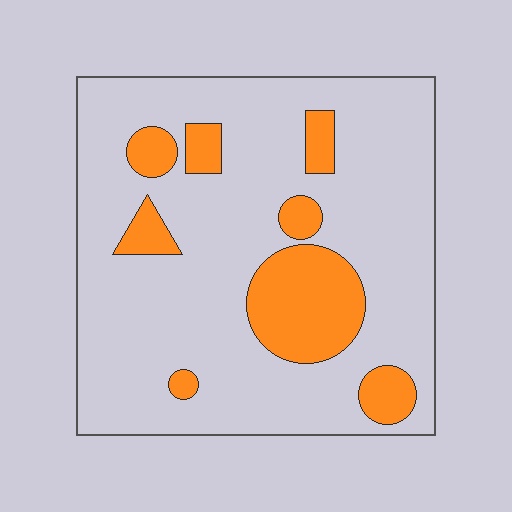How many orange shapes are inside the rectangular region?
8.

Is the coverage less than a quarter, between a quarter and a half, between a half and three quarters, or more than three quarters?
Less than a quarter.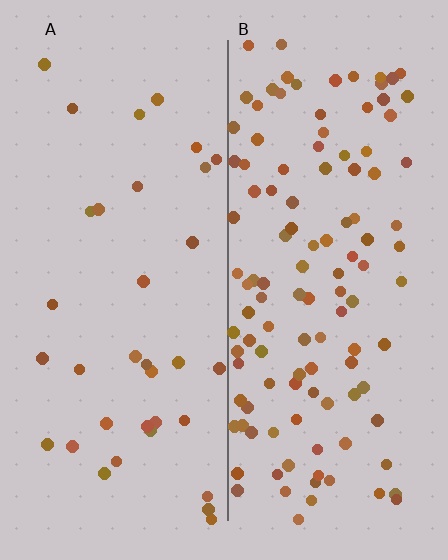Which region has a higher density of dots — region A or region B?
B (the right).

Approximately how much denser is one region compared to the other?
Approximately 3.4× — region B over region A.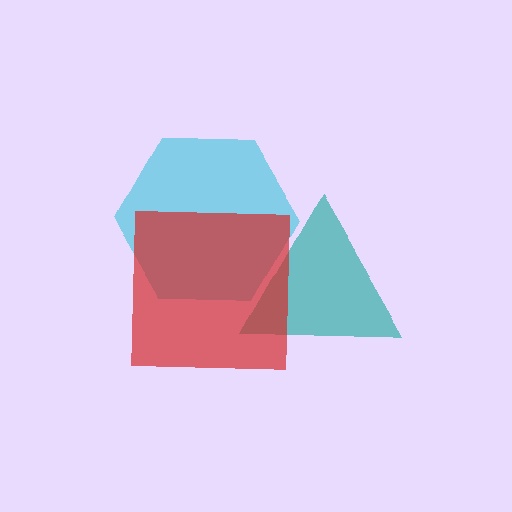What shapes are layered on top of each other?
The layered shapes are: a cyan hexagon, a teal triangle, a red square.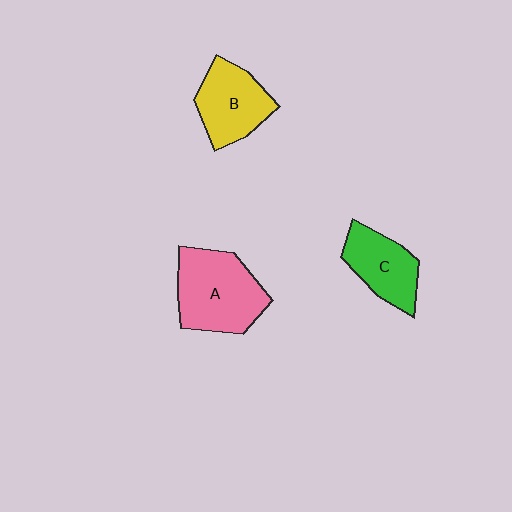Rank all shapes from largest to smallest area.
From largest to smallest: A (pink), B (yellow), C (green).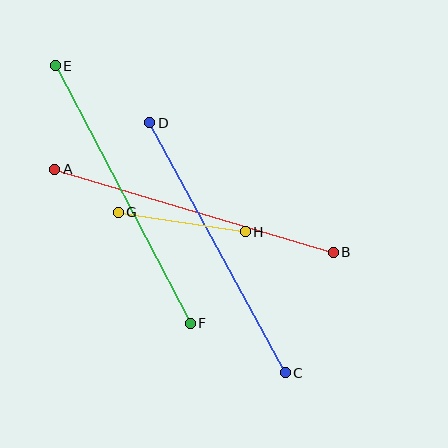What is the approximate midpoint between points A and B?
The midpoint is at approximately (194, 211) pixels.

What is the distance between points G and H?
The distance is approximately 129 pixels.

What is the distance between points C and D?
The distance is approximately 284 pixels.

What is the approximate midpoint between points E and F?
The midpoint is at approximately (123, 194) pixels.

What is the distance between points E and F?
The distance is approximately 290 pixels.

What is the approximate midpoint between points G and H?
The midpoint is at approximately (182, 222) pixels.